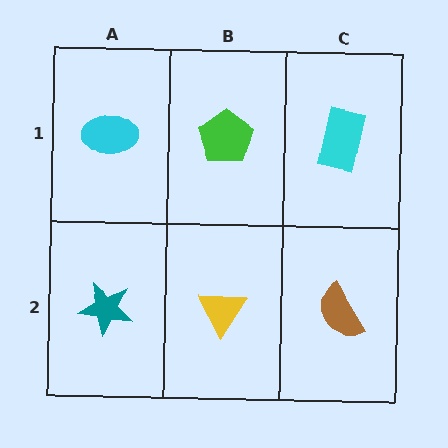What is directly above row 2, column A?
A cyan ellipse.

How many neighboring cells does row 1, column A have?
2.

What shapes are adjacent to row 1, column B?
A yellow triangle (row 2, column B), a cyan ellipse (row 1, column A), a cyan rectangle (row 1, column C).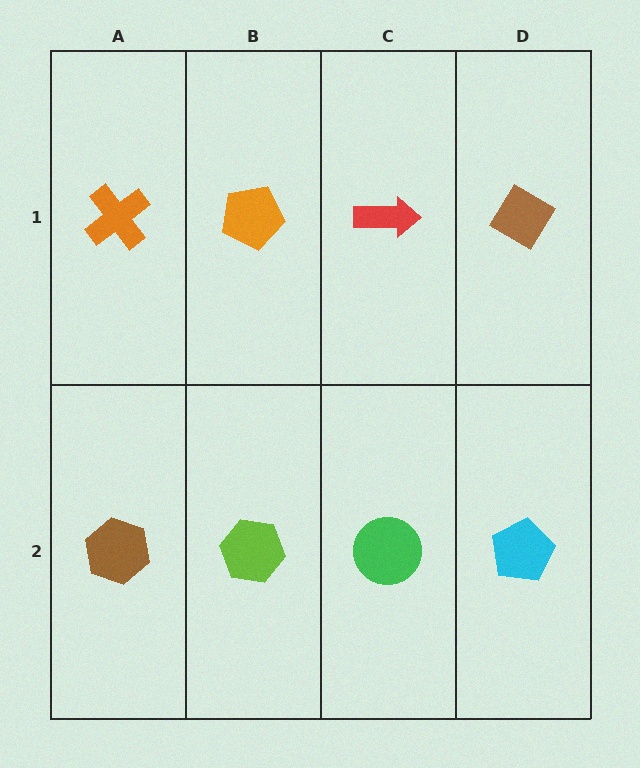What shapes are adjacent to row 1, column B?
A lime hexagon (row 2, column B), an orange cross (row 1, column A), a red arrow (row 1, column C).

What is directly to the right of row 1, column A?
An orange pentagon.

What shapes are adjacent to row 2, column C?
A red arrow (row 1, column C), a lime hexagon (row 2, column B), a cyan pentagon (row 2, column D).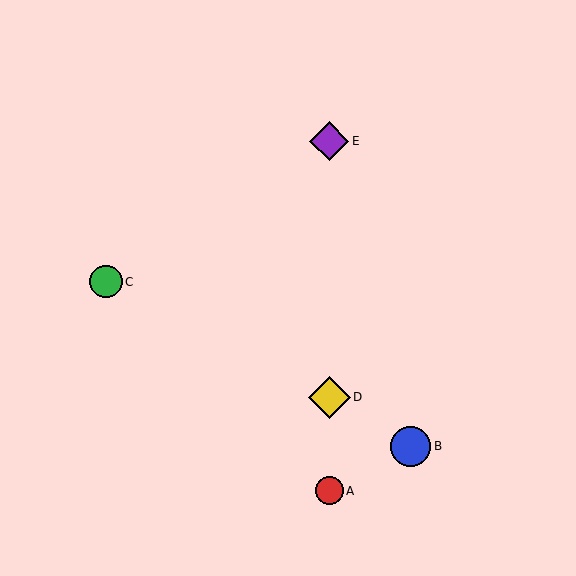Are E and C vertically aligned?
No, E is at x≈329 and C is at x≈106.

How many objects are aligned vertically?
3 objects (A, D, E) are aligned vertically.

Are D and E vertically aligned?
Yes, both are at x≈329.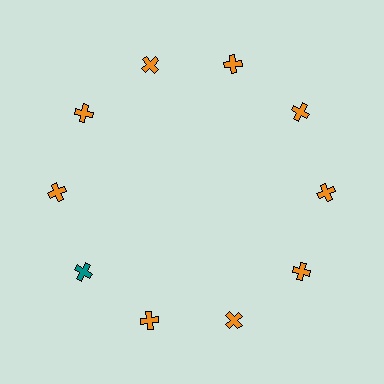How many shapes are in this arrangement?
There are 10 shapes arranged in a ring pattern.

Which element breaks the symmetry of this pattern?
The teal cross at roughly the 8 o'clock position breaks the symmetry. All other shapes are orange crosses.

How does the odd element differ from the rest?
It has a different color: teal instead of orange.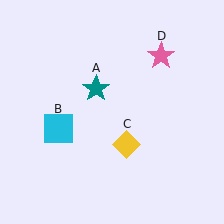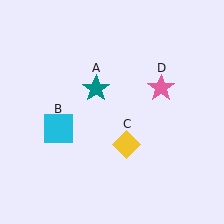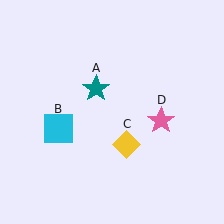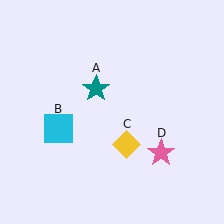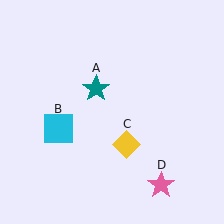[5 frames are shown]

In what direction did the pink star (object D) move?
The pink star (object D) moved down.